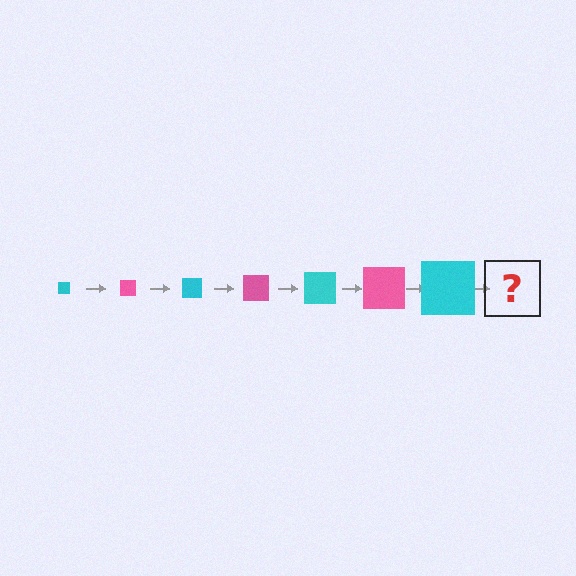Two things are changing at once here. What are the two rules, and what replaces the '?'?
The two rules are that the square grows larger each step and the color cycles through cyan and pink. The '?' should be a pink square, larger than the previous one.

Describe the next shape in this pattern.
It should be a pink square, larger than the previous one.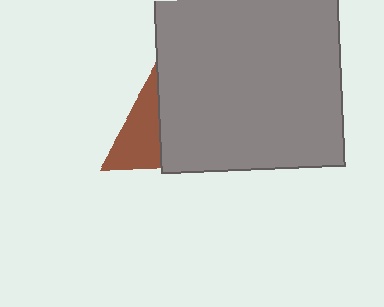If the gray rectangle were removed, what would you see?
You would see the complete brown triangle.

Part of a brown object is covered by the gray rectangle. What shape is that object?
It is a triangle.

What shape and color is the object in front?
The object in front is a gray rectangle.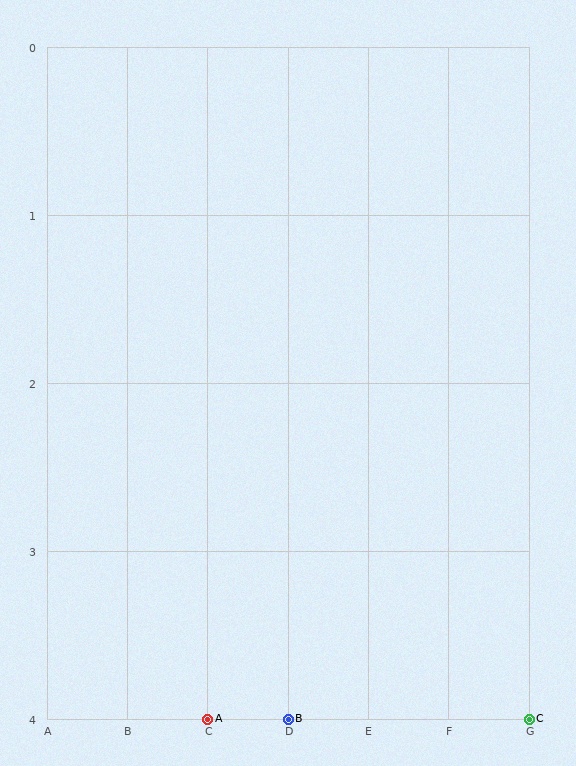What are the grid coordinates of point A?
Point A is at grid coordinates (C, 4).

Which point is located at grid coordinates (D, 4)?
Point B is at (D, 4).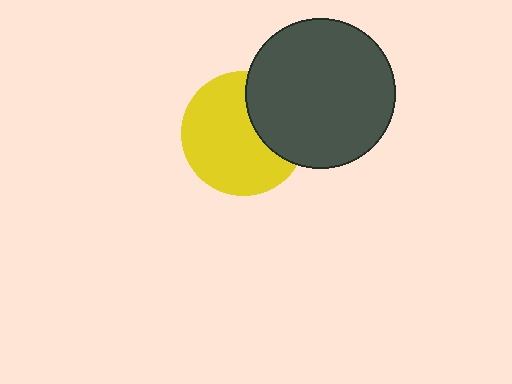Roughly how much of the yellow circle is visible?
Most of it is visible (roughly 69%).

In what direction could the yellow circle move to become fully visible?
The yellow circle could move left. That would shift it out from behind the dark gray circle entirely.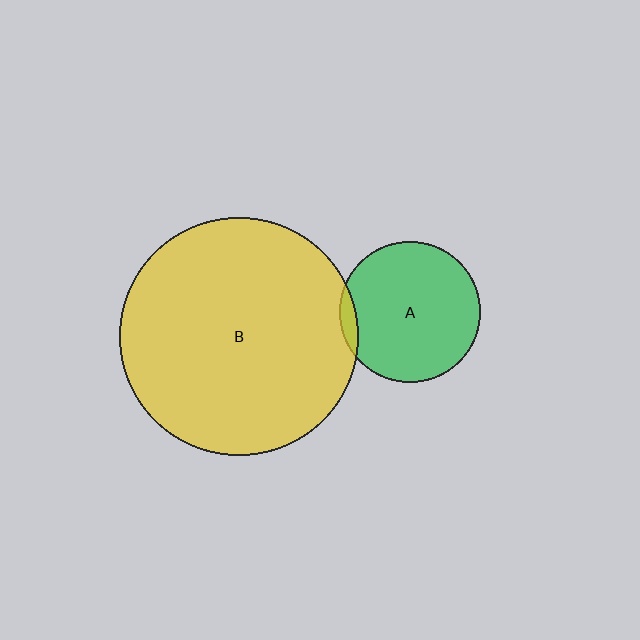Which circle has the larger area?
Circle B (yellow).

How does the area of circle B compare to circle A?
Approximately 2.9 times.